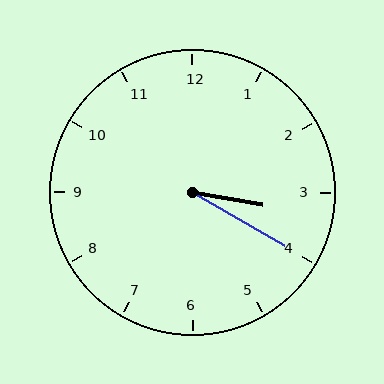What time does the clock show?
3:20.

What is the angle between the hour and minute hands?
Approximately 20 degrees.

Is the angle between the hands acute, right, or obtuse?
It is acute.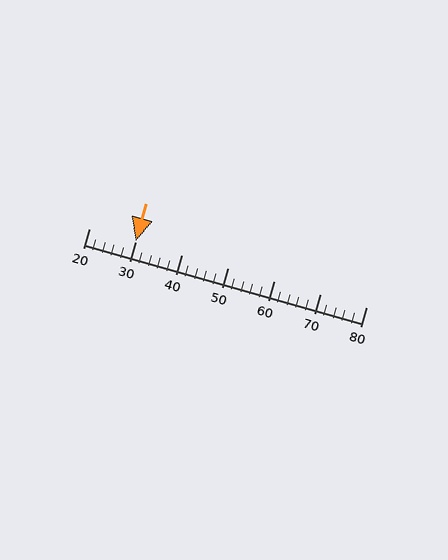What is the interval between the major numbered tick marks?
The major tick marks are spaced 10 units apart.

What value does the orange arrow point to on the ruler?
The orange arrow points to approximately 30.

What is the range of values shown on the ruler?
The ruler shows values from 20 to 80.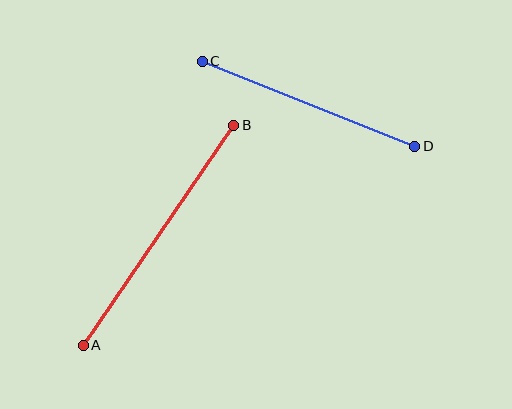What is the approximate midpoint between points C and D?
The midpoint is at approximately (308, 104) pixels.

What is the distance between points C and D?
The distance is approximately 229 pixels.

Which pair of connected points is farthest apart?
Points A and B are farthest apart.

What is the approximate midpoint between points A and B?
The midpoint is at approximately (158, 235) pixels.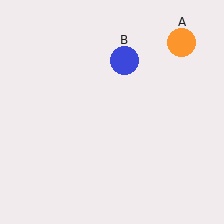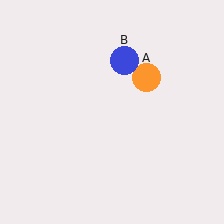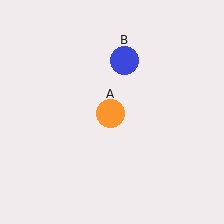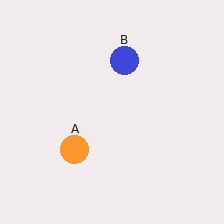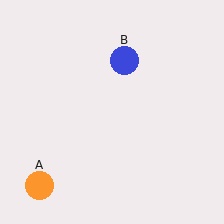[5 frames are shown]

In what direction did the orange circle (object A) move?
The orange circle (object A) moved down and to the left.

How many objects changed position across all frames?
1 object changed position: orange circle (object A).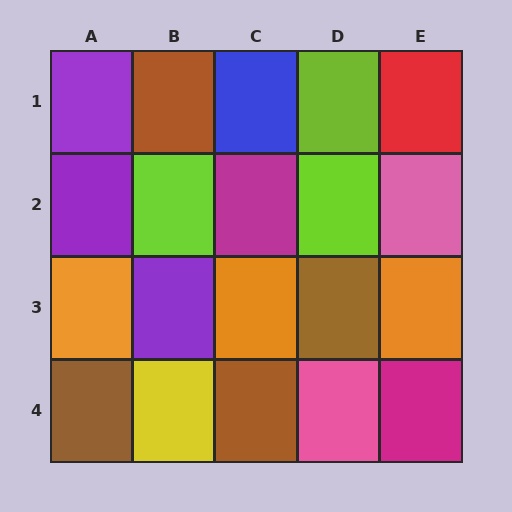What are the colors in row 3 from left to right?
Orange, purple, orange, brown, orange.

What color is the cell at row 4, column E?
Magenta.